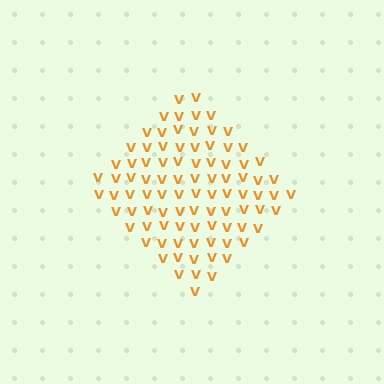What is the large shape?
The large shape is a diamond.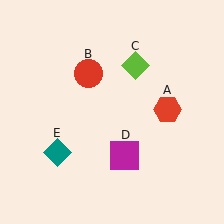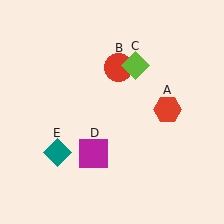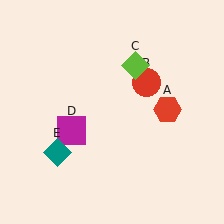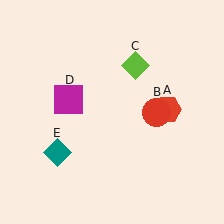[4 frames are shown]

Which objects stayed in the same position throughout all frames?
Red hexagon (object A) and lime diamond (object C) and teal diamond (object E) remained stationary.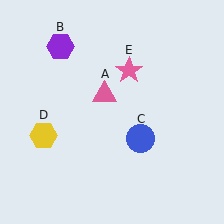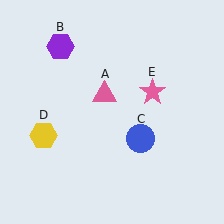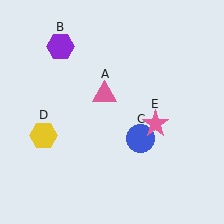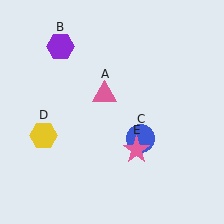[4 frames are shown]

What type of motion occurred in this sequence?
The pink star (object E) rotated clockwise around the center of the scene.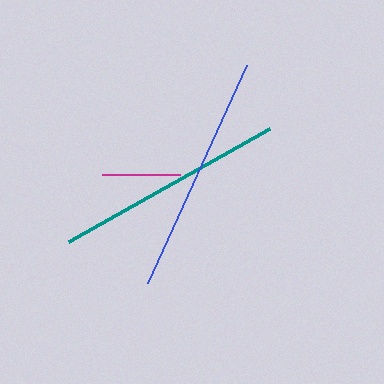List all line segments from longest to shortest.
From longest to shortest: blue, teal, magenta.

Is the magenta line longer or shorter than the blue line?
The blue line is longer than the magenta line.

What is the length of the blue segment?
The blue segment is approximately 239 pixels long.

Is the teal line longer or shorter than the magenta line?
The teal line is longer than the magenta line.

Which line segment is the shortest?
The magenta line is the shortest at approximately 78 pixels.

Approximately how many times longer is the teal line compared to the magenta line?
The teal line is approximately 3.0 times the length of the magenta line.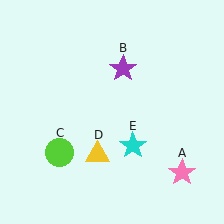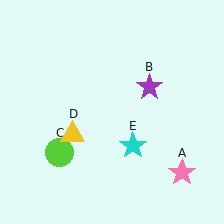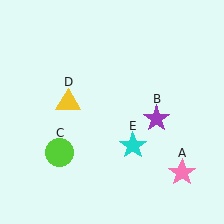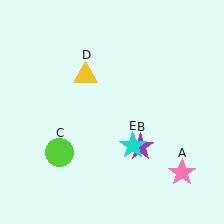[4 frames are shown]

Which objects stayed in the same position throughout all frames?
Pink star (object A) and lime circle (object C) and cyan star (object E) remained stationary.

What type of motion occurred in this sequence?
The purple star (object B), yellow triangle (object D) rotated clockwise around the center of the scene.